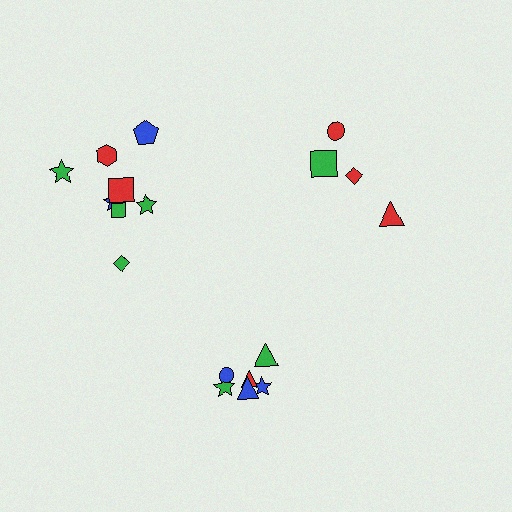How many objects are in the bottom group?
There are 6 objects.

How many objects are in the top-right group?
There are 4 objects.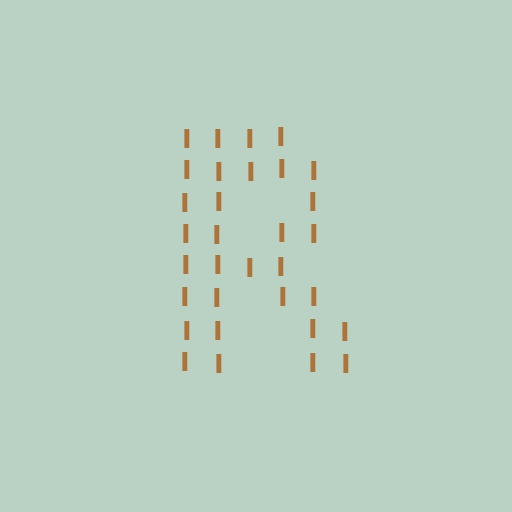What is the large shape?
The large shape is the letter R.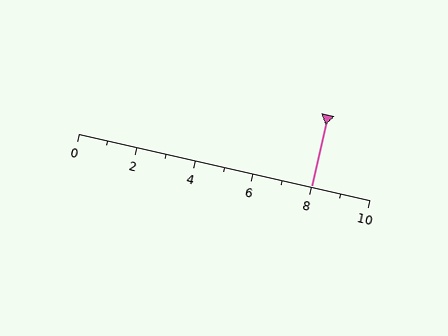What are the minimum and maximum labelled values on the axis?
The axis runs from 0 to 10.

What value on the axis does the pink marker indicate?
The marker indicates approximately 8.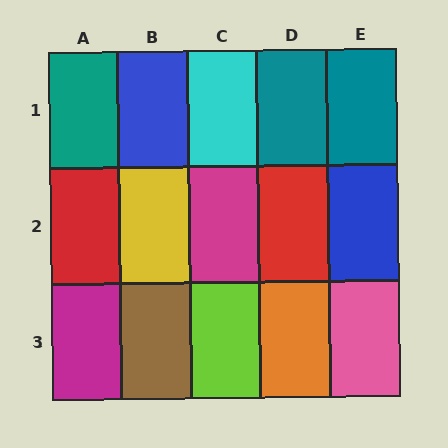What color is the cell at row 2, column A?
Red.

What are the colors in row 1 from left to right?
Teal, blue, cyan, teal, teal.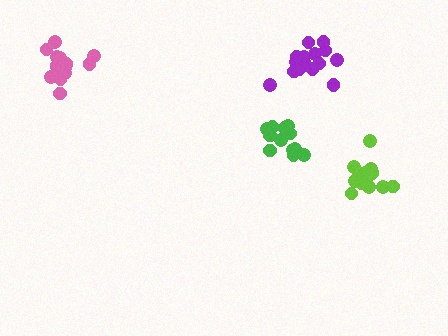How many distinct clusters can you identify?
There are 4 distinct clusters.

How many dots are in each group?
Group 1: 14 dots, Group 2: 12 dots, Group 3: 14 dots, Group 4: 15 dots (55 total).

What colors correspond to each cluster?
The clusters are colored: pink, green, lime, purple.